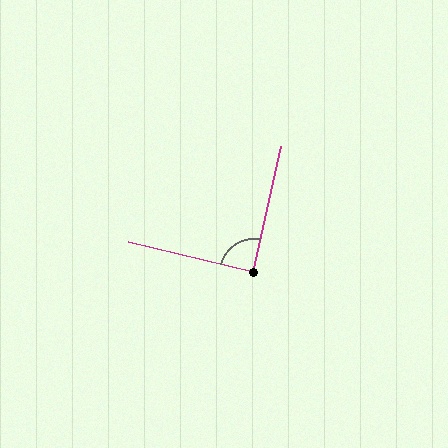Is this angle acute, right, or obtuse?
It is approximately a right angle.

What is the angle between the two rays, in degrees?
Approximately 89 degrees.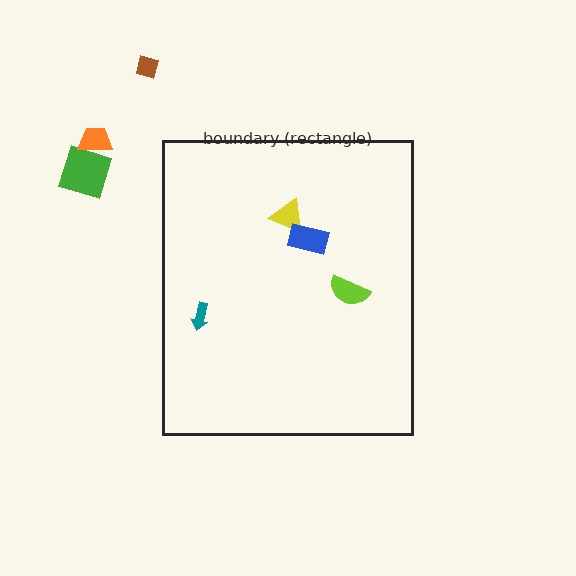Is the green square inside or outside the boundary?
Outside.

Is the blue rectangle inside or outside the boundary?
Inside.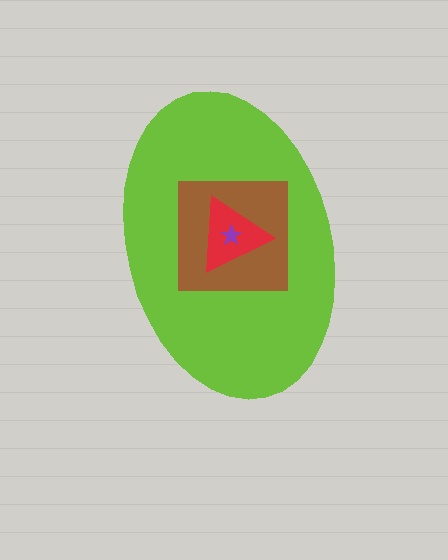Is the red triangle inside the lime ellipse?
Yes.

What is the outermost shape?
The lime ellipse.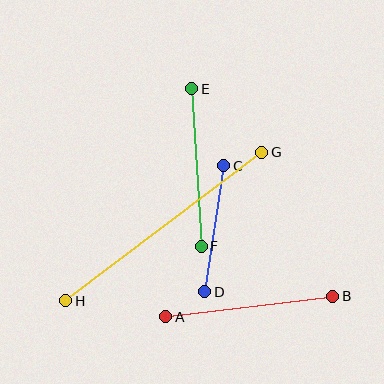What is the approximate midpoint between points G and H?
The midpoint is at approximately (164, 226) pixels.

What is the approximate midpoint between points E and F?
The midpoint is at approximately (197, 168) pixels.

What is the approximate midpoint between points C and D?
The midpoint is at approximately (214, 229) pixels.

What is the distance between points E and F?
The distance is approximately 158 pixels.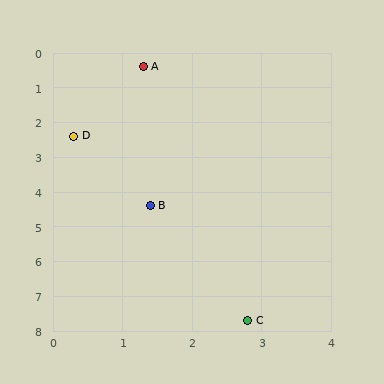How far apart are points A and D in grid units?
Points A and D are about 2.2 grid units apart.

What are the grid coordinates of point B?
Point B is at approximately (1.4, 4.4).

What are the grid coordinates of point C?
Point C is at approximately (2.8, 7.7).